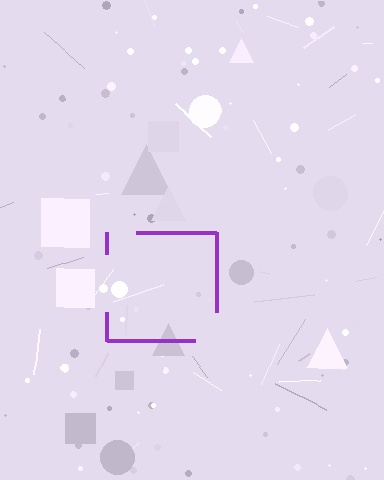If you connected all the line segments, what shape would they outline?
They would outline a square.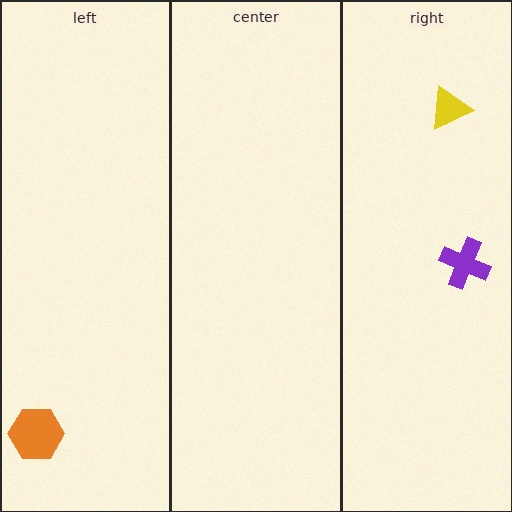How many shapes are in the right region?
2.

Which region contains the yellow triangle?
The right region.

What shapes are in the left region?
The orange hexagon.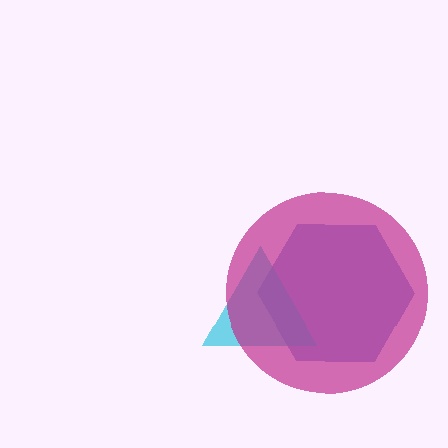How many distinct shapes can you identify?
There are 3 distinct shapes: a blue hexagon, a cyan triangle, a magenta circle.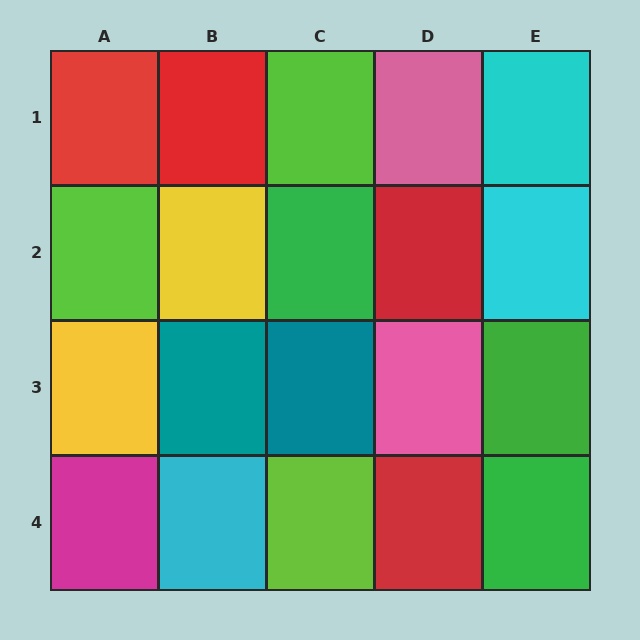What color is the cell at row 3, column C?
Teal.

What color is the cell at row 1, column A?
Red.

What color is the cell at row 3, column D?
Pink.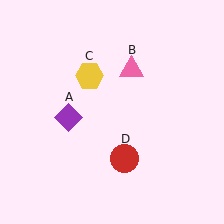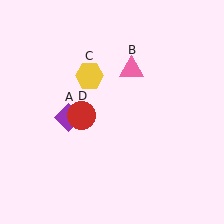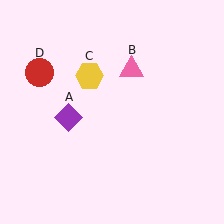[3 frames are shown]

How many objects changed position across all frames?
1 object changed position: red circle (object D).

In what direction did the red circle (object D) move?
The red circle (object D) moved up and to the left.